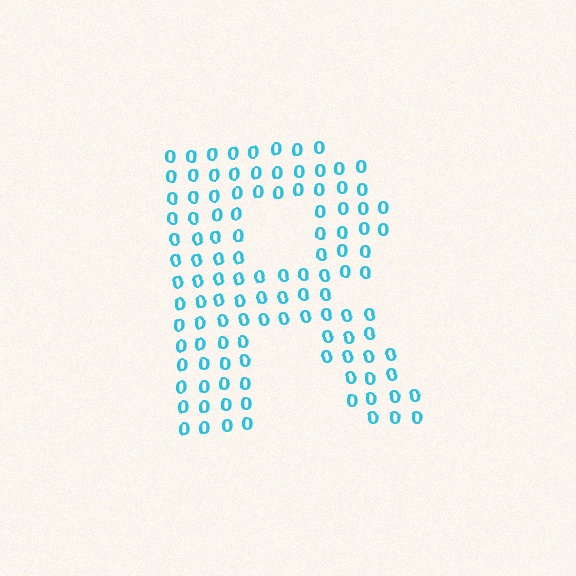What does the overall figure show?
The overall figure shows the letter R.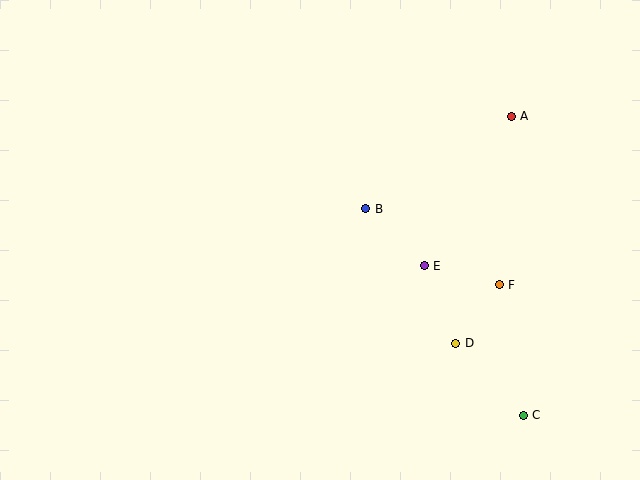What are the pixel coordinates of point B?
Point B is at (366, 209).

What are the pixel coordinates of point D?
Point D is at (456, 343).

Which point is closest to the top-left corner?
Point B is closest to the top-left corner.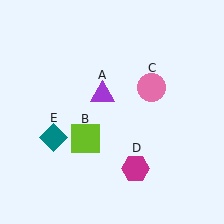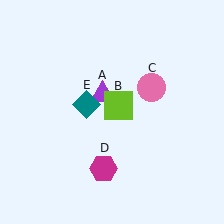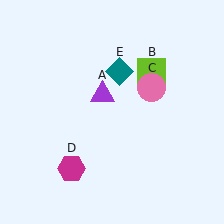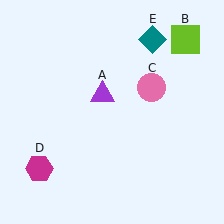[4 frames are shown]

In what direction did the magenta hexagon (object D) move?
The magenta hexagon (object D) moved left.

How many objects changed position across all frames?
3 objects changed position: lime square (object B), magenta hexagon (object D), teal diamond (object E).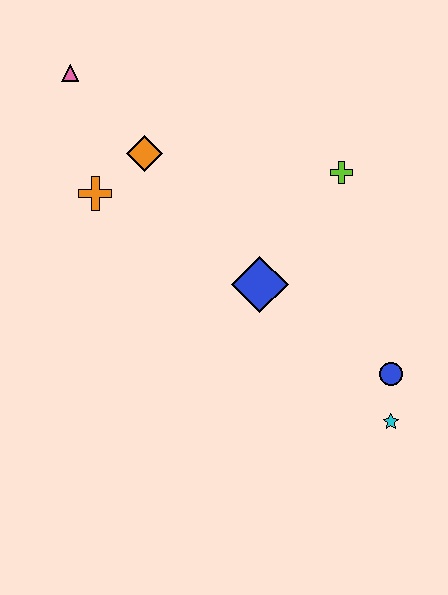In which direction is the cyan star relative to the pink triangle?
The cyan star is below the pink triangle.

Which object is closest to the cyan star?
The blue circle is closest to the cyan star.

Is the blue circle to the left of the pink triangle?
No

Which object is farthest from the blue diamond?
The pink triangle is farthest from the blue diamond.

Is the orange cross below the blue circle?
No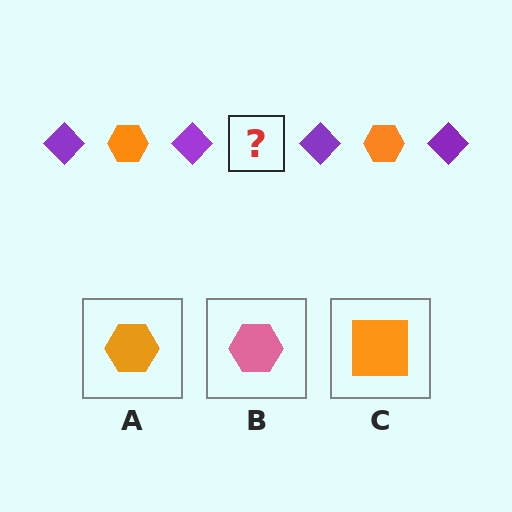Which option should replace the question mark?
Option A.